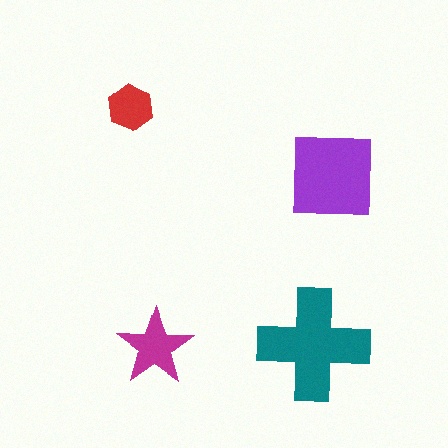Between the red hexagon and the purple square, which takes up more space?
The purple square.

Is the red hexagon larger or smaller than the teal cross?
Smaller.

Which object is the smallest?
The red hexagon.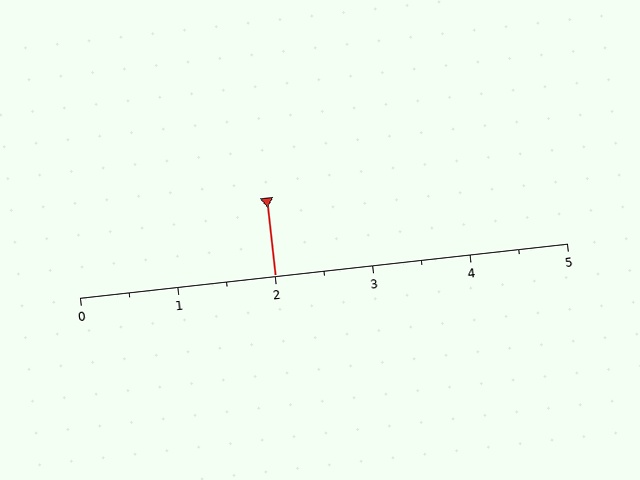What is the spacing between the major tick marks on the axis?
The major ticks are spaced 1 apart.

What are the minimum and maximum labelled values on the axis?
The axis runs from 0 to 5.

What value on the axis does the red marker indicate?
The marker indicates approximately 2.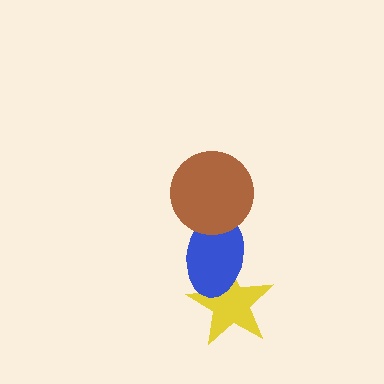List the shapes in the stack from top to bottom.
From top to bottom: the brown circle, the blue ellipse, the yellow star.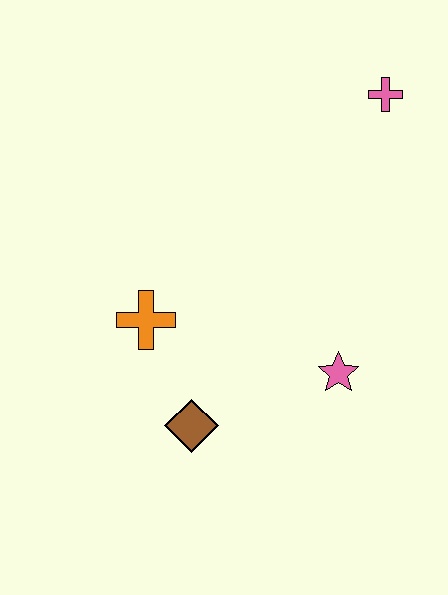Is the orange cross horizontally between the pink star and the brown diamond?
No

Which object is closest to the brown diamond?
The orange cross is closest to the brown diamond.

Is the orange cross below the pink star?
No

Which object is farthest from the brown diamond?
The pink cross is farthest from the brown diamond.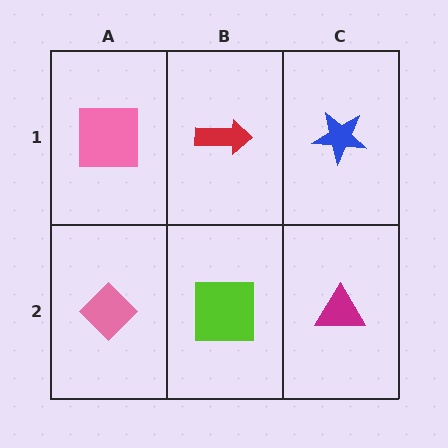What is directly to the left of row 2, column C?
A lime square.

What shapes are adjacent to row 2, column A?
A pink square (row 1, column A), a lime square (row 2, column B).